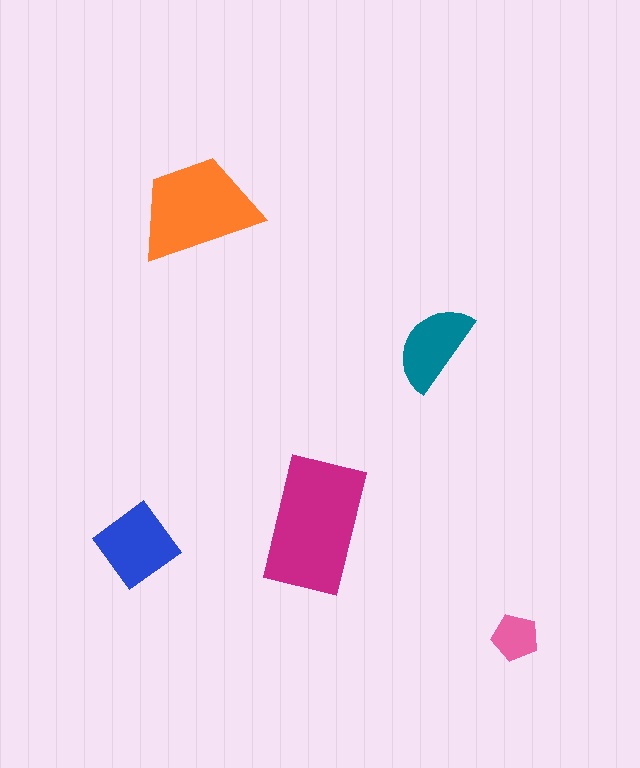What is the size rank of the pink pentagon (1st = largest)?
5th.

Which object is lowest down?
The pink pentagon is bottommost.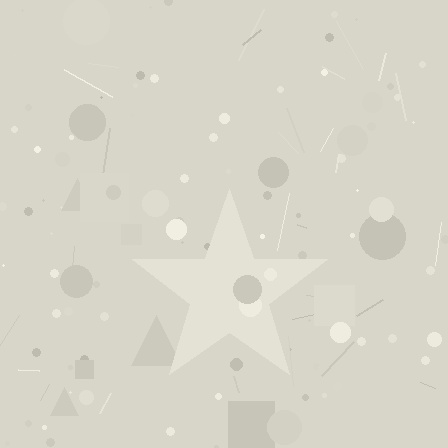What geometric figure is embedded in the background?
A star is embedded in the background.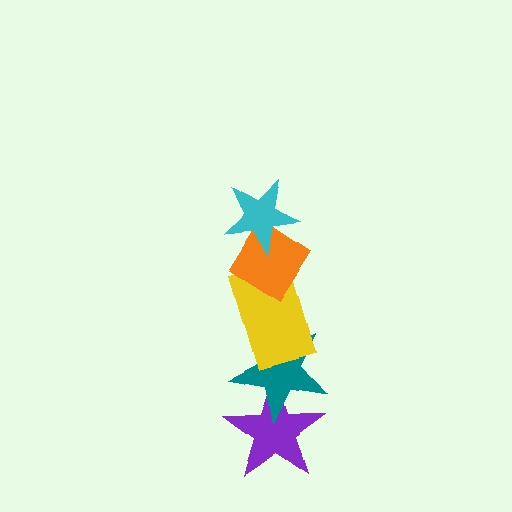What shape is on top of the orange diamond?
The cyan star is on top of the orange diamond.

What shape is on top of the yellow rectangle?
The orange diamond is on top of the yellow rectangle.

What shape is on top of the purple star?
The teal star is on top of the purple star.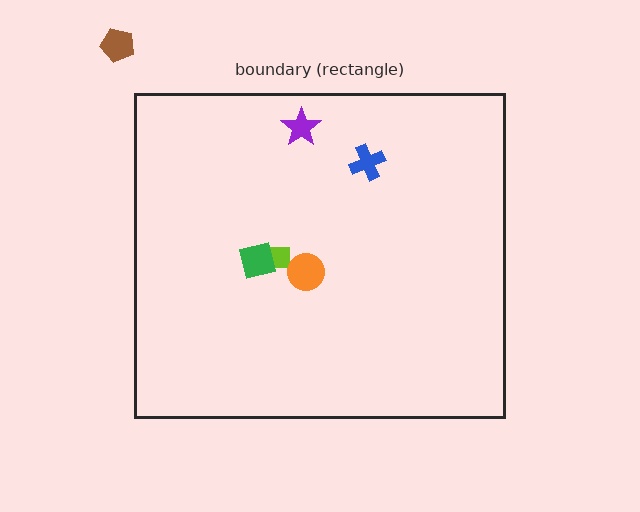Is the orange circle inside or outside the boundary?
Inside.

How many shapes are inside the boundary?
5 inside, 1 outside.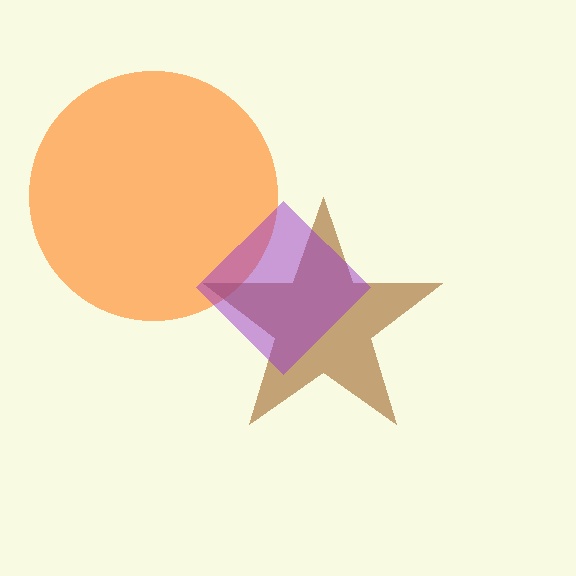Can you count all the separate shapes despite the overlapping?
Yes, there are 3 separate shapes.